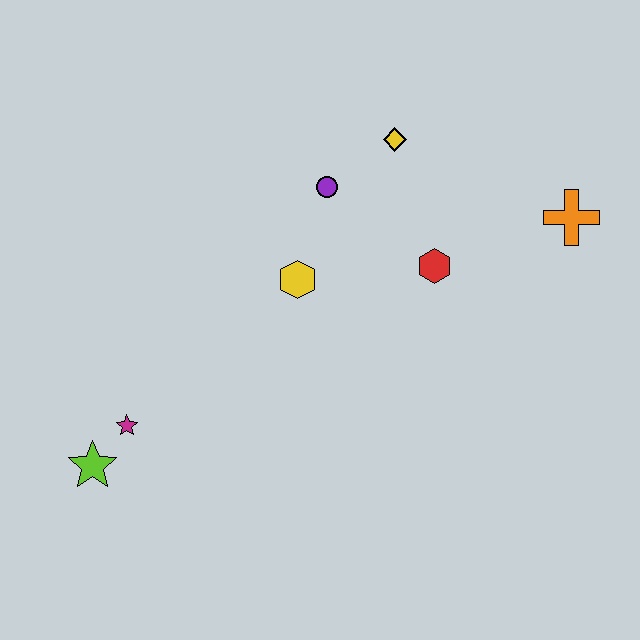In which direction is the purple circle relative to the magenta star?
The purple circle is above the magenta star.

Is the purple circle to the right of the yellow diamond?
No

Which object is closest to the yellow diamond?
The purple circle is closest to the yellow diamond.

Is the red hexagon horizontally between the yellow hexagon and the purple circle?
No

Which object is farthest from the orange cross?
The lime star is farthest from the orange cross.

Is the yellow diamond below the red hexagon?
No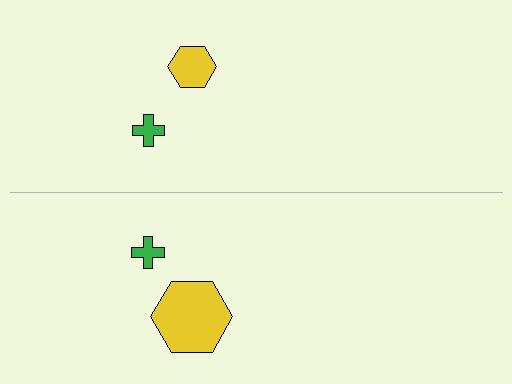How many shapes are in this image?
There are 4 shapes in this image.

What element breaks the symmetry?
The yellow hexagon on the bottom side has a different size than its mirror counterpart.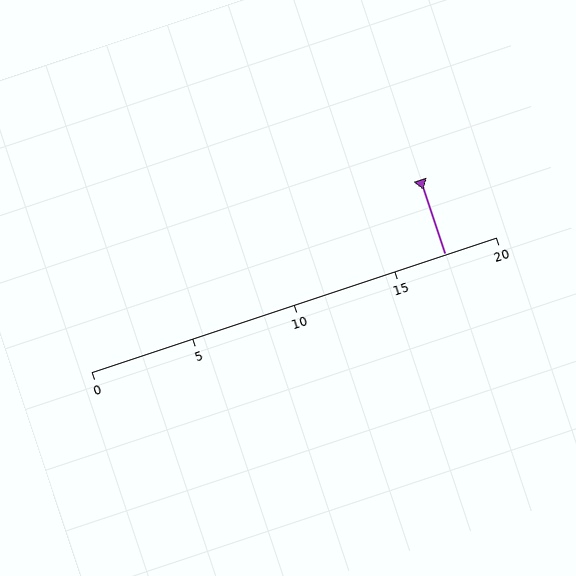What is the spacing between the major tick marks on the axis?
The major ticks are spaced 5 apart.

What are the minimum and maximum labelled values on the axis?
The axis runs from 0 to 20.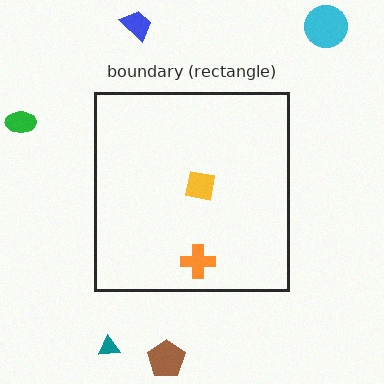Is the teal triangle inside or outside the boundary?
Outside.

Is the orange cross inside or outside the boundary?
Inside.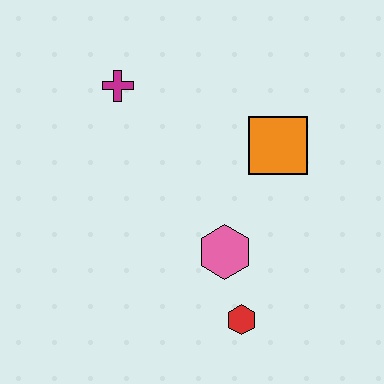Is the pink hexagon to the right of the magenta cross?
Yes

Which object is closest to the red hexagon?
The pink hexagon is closest to the red hexagon.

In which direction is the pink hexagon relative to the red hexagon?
The pink hexagon is above the red hexagon.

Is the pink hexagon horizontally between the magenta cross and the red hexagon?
Yes